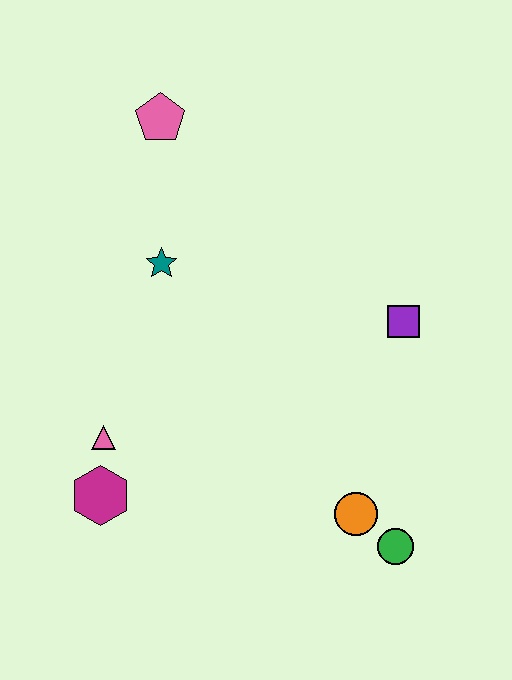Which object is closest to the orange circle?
The green circle is closest to the orange circle.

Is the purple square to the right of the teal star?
Yes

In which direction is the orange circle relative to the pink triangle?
The orange circle is to the right of the pink triangle.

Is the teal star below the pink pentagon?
Yes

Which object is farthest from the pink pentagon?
The green circle is farthest from the pink pentagon.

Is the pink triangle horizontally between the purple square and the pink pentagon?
No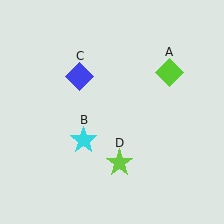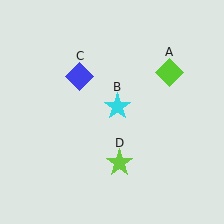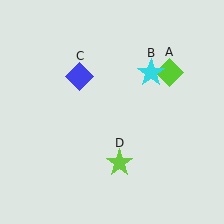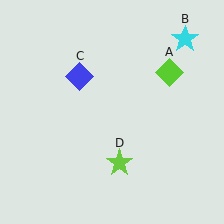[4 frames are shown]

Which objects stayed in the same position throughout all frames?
Lime diamond (object A) and blue diamond (object C) and lime star (object D) remained stationary.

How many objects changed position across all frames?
1 object changed position: cyan star (object B).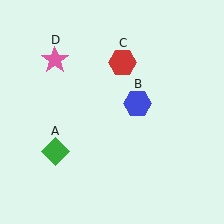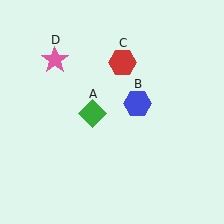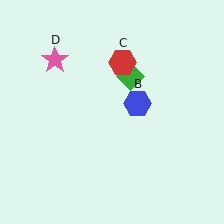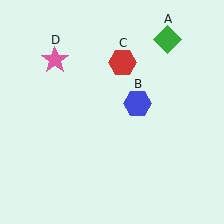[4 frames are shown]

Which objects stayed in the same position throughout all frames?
Blue hexagon (object B) and red hexagon (object C) and pink star (object D) remained stationary.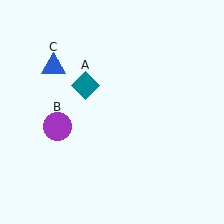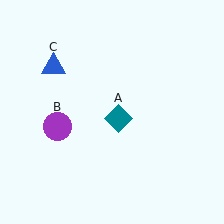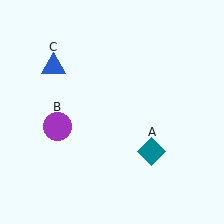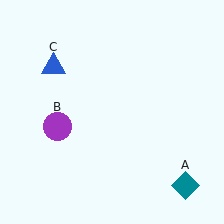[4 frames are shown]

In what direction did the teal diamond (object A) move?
The teal diamond (object A) moved down and to the right.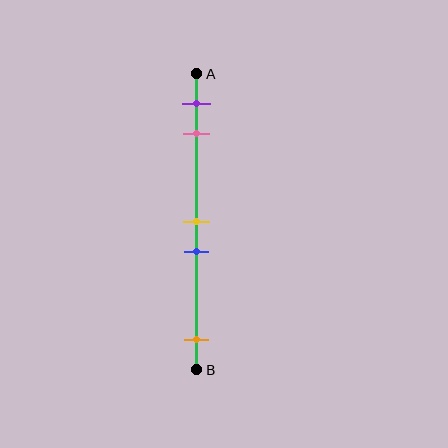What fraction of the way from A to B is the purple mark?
The purple mark is approximately 10% (0.1) of the way from A to B.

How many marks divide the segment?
There are 5 marks dividing the segment.